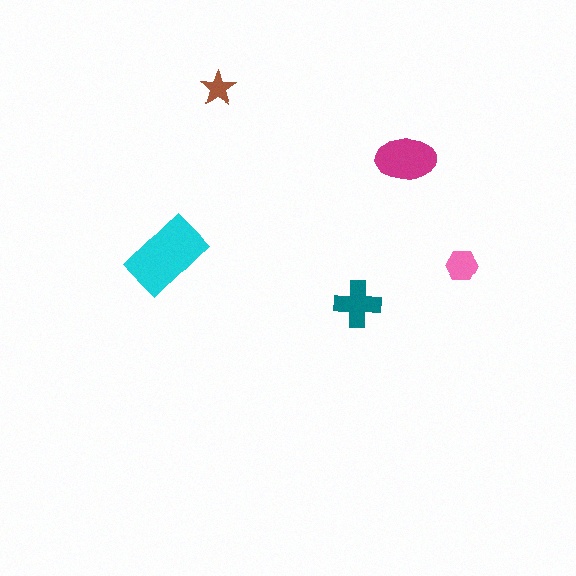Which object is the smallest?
The brown star.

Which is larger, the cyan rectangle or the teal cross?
The cyan rectangle.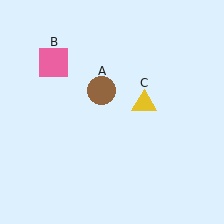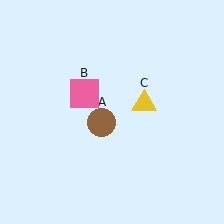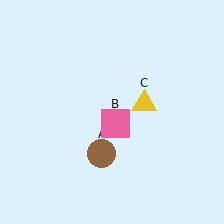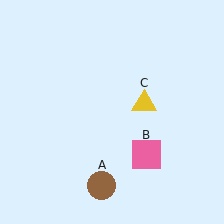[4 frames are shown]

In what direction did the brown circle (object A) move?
The brown circle (object A) moved down.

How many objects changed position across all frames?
2 objects changed position: brown circle (object A), pink square (object B).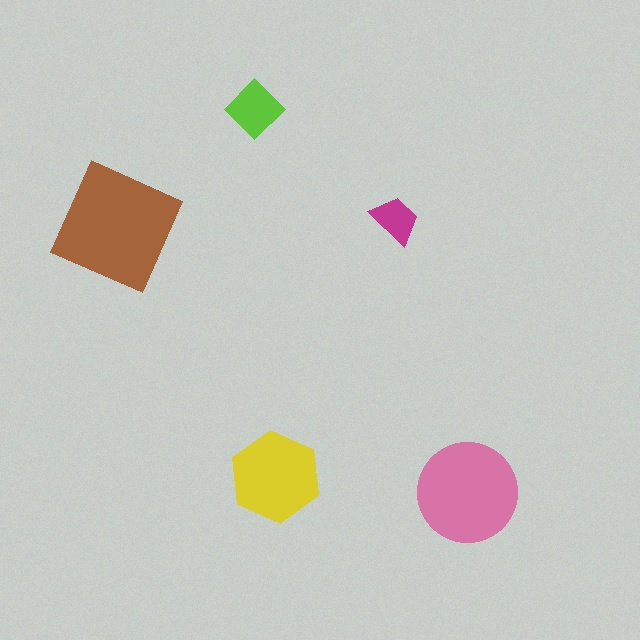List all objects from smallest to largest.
The magenta trapezoid, the lime diamond, the yellow hexagon, the pink circle, the brown square.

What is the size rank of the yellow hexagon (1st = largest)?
3rd.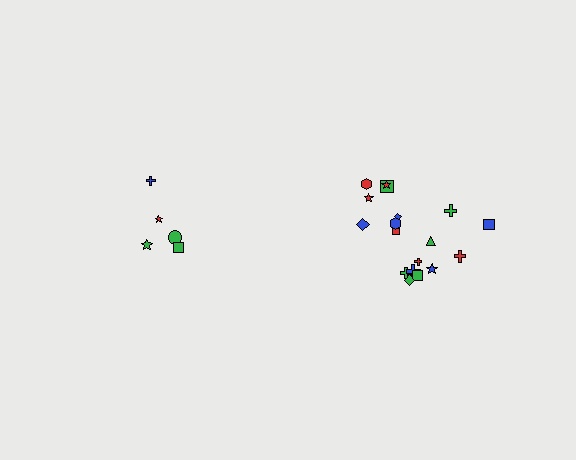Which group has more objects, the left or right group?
The right group.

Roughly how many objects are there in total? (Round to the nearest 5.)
Roughly 25 objects in total.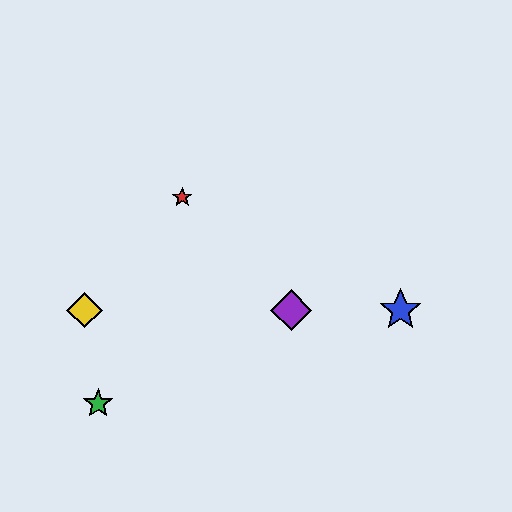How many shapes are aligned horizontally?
3 shapes (the blue star, the yellow diamond, the purple diamond) are aligned horizontally.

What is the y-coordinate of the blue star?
The blue star is at y≈310.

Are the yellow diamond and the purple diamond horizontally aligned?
Yes, both are at y≈310.